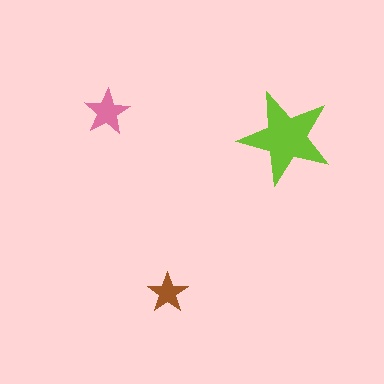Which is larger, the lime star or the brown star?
The lime one.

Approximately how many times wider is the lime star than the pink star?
About 2 times wider.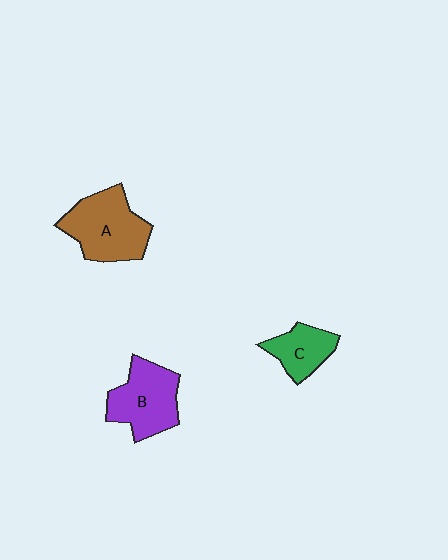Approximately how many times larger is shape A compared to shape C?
Approximately 1.8 times.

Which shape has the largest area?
Shape A (brown).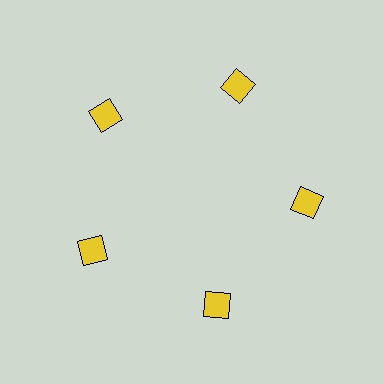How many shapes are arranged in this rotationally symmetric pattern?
There are 5 shapes, arranged in 5 groups of 1.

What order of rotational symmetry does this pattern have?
This pattern has 5-fold rotational symmetry.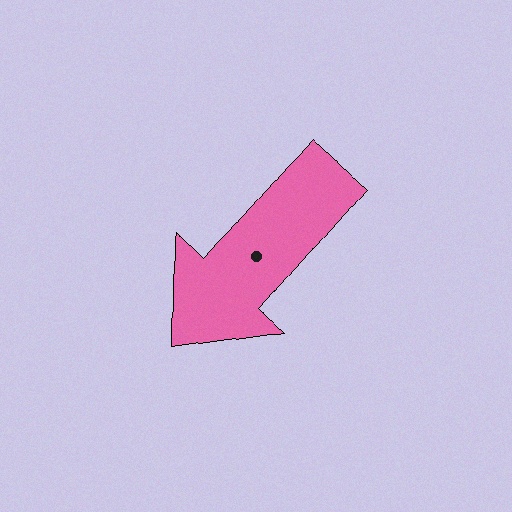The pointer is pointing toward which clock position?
Roughly 7 o'clock.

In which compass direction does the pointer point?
Southwest.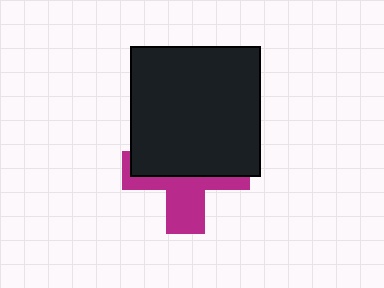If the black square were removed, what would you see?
You would see the complete magenta cross.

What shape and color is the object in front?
The object in front is a black square.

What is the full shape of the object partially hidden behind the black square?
The partially hidden object is a magenta cross.